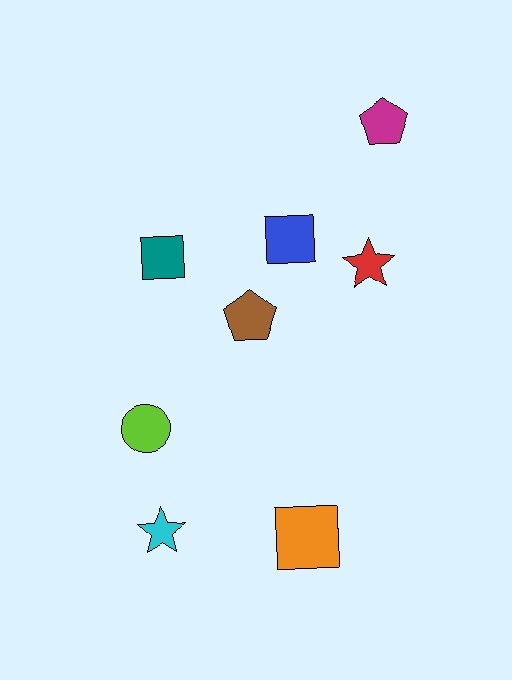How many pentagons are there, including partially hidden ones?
There are 2 pentagons.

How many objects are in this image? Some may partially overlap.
There are 8 objects.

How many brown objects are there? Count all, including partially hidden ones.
There is 1 brown object.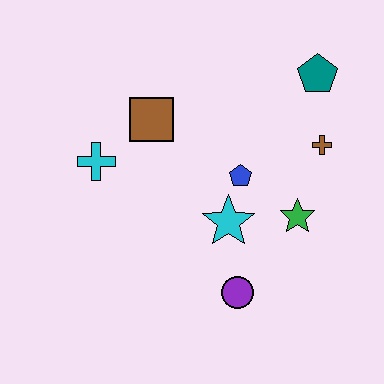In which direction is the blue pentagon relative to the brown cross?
The blue pentagon is to the left of the brown cross.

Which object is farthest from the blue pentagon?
The cyan cross is farthest from the blue pentagon.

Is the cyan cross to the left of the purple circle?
Yes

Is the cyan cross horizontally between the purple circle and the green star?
No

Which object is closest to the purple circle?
The cyan star is closest to the purple circle.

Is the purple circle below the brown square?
Yes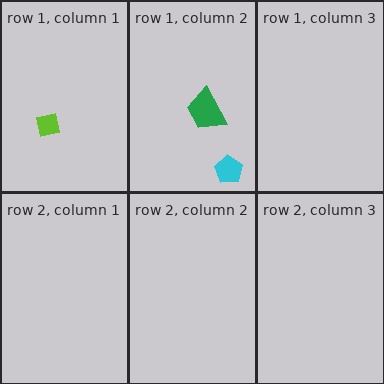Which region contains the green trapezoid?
The row 1, column 2 region.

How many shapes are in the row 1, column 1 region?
1.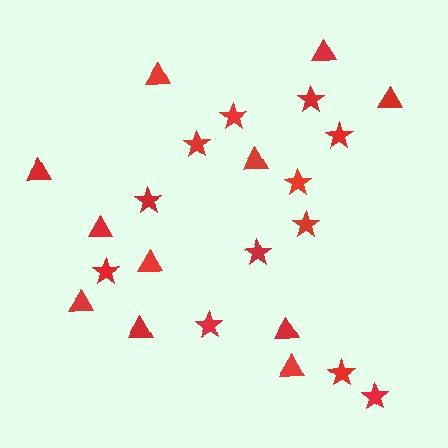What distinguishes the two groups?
There are 2 groups: one group of triangles (11) and one group of stars (12).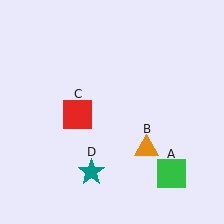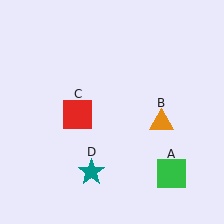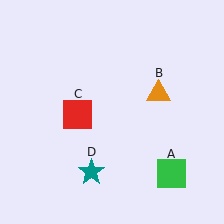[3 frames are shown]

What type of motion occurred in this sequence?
The orange triangle (object B) rotated counterclockwise around the center of the scene.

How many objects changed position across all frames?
1 object changed position: orange triangle (object B).